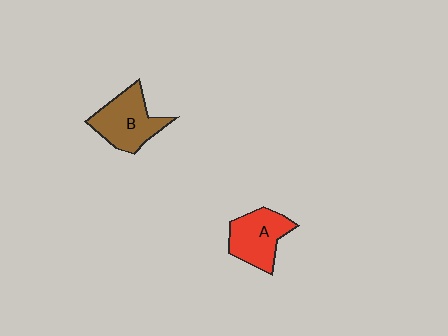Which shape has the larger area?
Shape B (brown).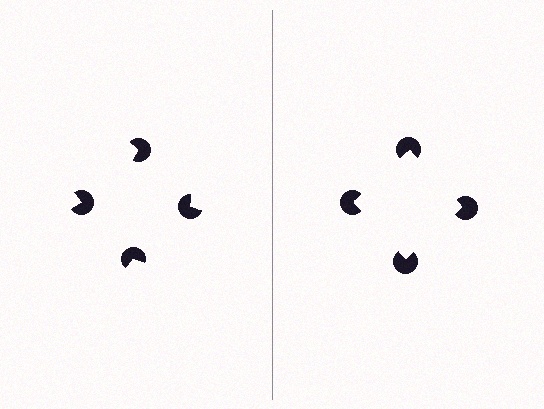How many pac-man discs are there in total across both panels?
8 — 4 on each side.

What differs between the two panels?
The pac-man discs are positioned identically on both sides; only the wedge orientations differ. On the right they align to a square; on the left they are misaligned.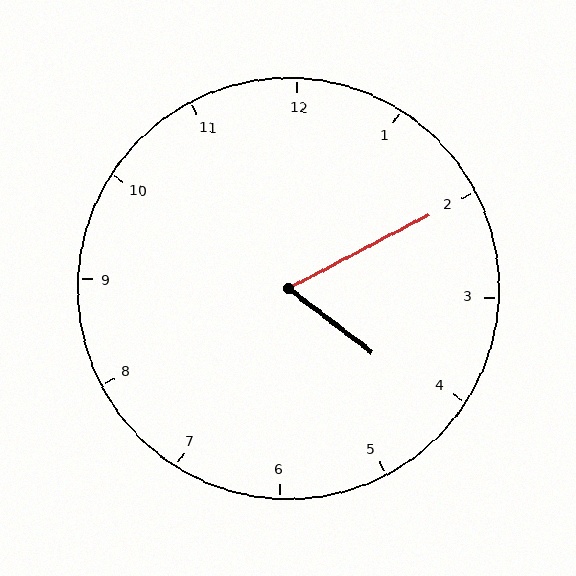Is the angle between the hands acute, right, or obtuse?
It is acute.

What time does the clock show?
4:10.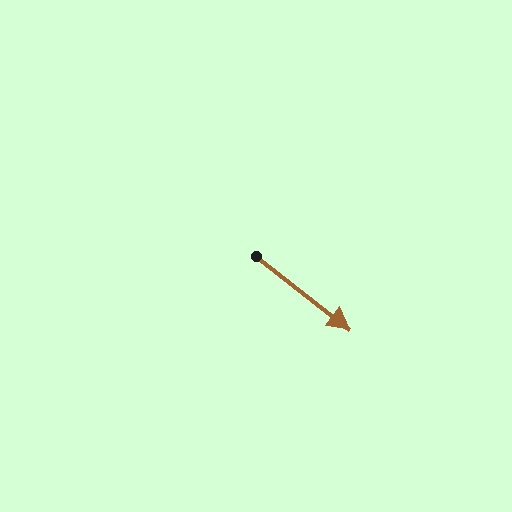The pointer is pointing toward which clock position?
Roughly 4 o'clock.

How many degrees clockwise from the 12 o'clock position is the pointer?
Approximately 128 degrees.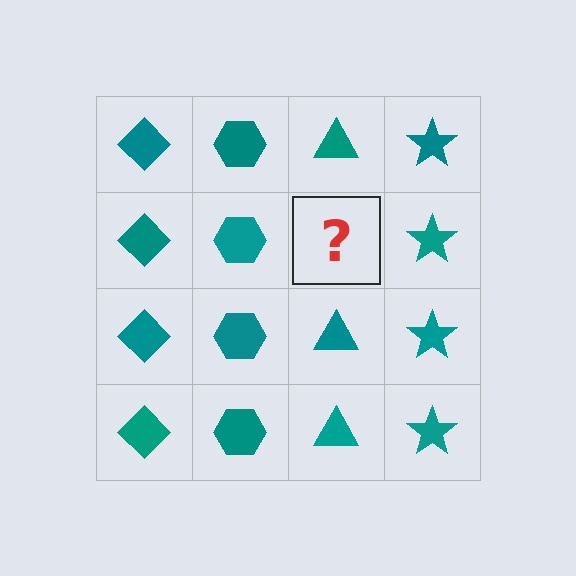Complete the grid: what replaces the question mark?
The question mark should be replaced with a teal triangle.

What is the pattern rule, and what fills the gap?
The rule is that each column has a consistent shape. The gap should be filled with a teal triangle.